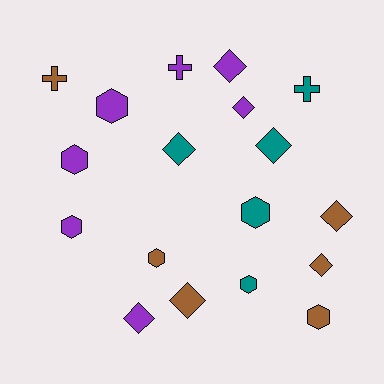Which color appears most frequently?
Purple, with 7 objects.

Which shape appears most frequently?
Diamond, with 8 objects.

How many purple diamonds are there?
There are 3 purple diamonds.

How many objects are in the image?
There are 18 objects.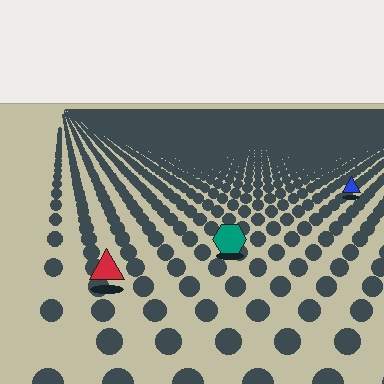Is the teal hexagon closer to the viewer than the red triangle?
No. The red triangle is closer — you can tell from the texture gradient: the ground texture is coarser near it.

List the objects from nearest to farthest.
From nearest to farthest: the red triangle, the teal hexagon, the blue triangle.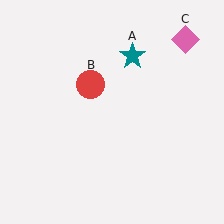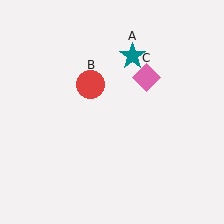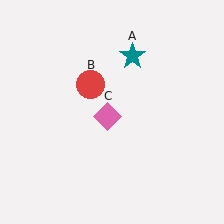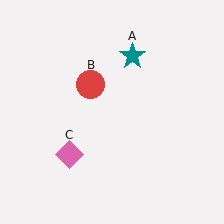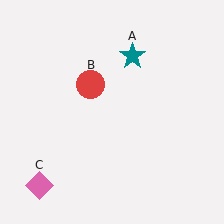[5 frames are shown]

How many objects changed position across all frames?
1 object changed position: pink diamond (object C).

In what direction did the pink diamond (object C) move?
The pink diamond (object C) moved down and to the left.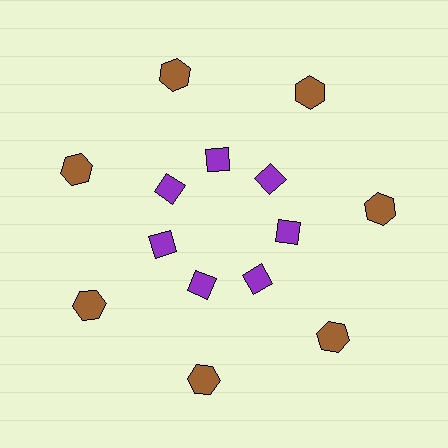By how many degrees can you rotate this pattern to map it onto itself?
The pattern maps onto itself every 51 degrees of rotation.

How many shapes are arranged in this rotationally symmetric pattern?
There are 14 shapes, arranged in 7 groups of 2.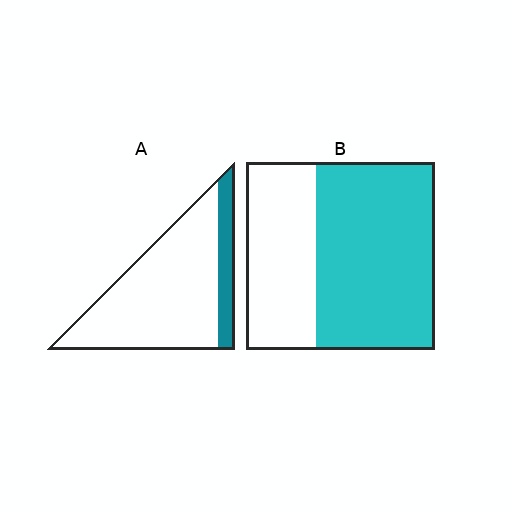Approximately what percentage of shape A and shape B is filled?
A is approximately 15% and B is approximately 65%.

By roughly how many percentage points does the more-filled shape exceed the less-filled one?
By roughly 45 percentage points (B over A).